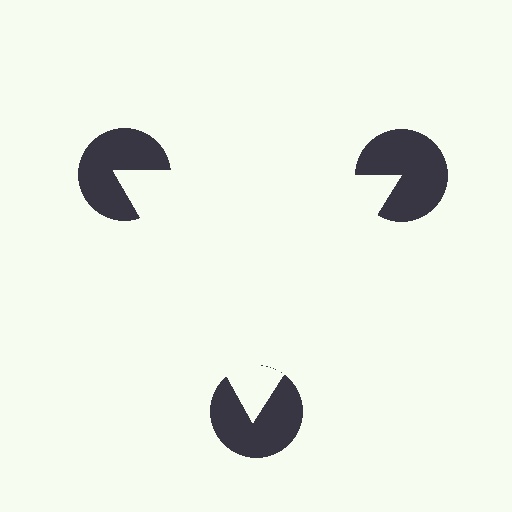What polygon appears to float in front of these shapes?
An illusory triangle — its edges are inferred from the aligned wedge cuts in the pac-man discs, not physically drawn.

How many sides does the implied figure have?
3 sides.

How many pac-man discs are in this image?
There are 3 — one at each vertex of the illusory triangle.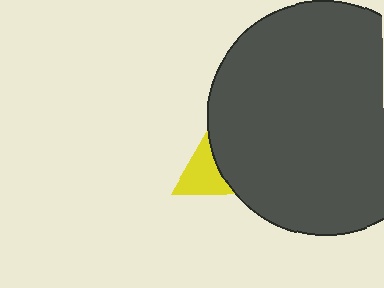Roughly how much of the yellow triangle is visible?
A small part of it is visible (roughly 31%).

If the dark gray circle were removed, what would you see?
You would see the complete yellow triangle.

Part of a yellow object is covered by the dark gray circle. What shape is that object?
It is a triangle.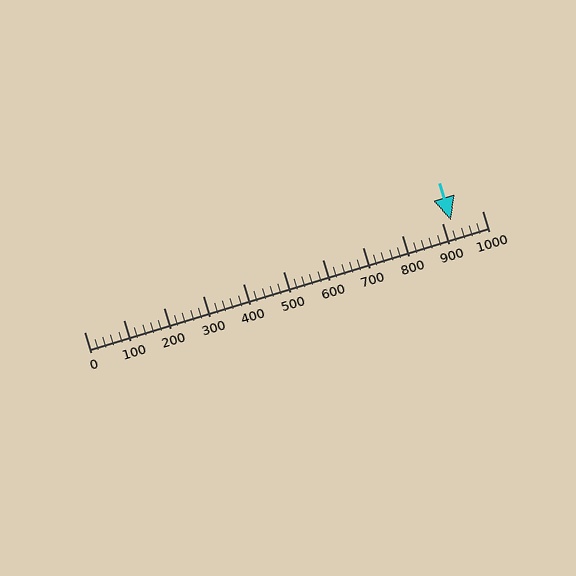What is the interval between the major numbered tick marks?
The major tick marks are spaced 100 units apart.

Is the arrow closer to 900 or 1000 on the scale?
The arrow is closer to 900.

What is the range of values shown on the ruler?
The ruler shows values from 0 to 1000.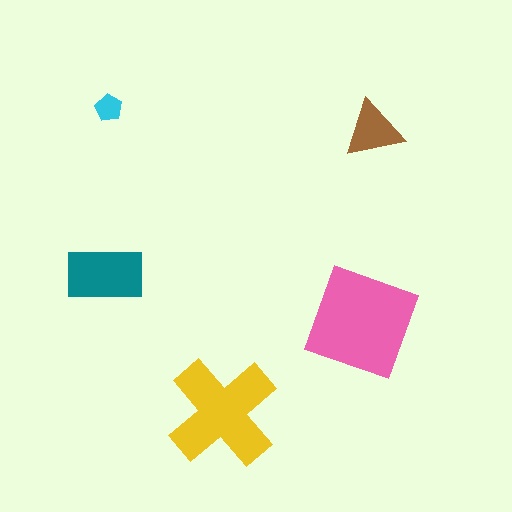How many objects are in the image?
There are 5 objects in the image.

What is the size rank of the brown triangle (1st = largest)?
4th.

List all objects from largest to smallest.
The pink square, the yellow cross, the teal rectangle, the brown triangle, the cyan pentagon.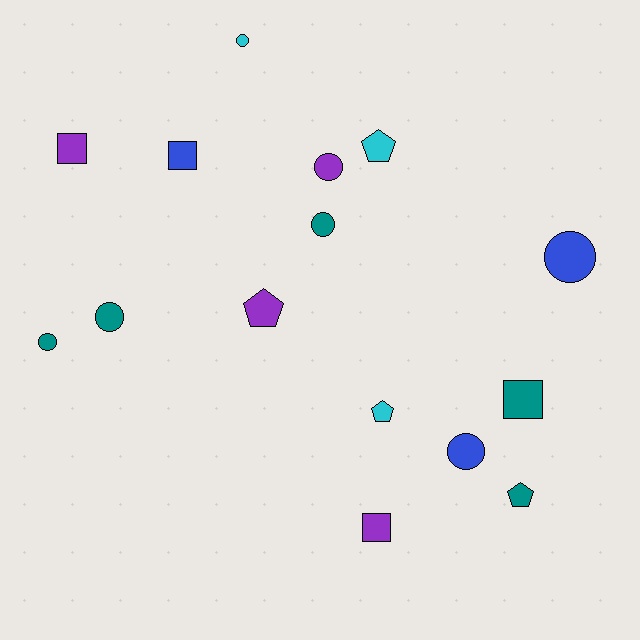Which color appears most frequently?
Teal, with 5 objects.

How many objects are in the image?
There are 15 objects.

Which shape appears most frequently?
Circle, with 7 objects.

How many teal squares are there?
There is 1 teal square.